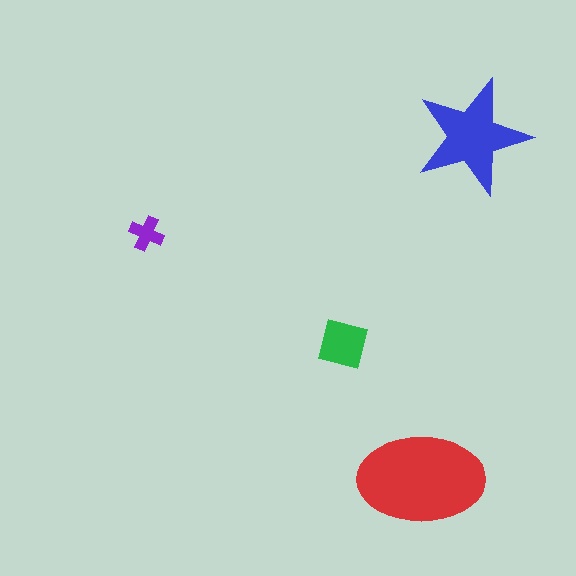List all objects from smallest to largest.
The purple cross, the green square, the blue star, the red ellipse.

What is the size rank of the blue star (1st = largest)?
2nd.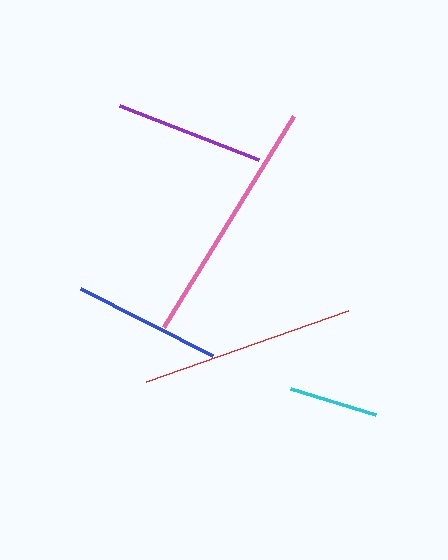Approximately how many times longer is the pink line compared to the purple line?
The pink line is approximately 1.7 times the length of the purple line.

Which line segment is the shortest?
The cyan line is the shortest at approximately 89 pixels.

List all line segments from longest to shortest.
From longest to shortest: pink, red, purple, blue, cyan.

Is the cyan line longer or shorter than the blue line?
The blue line is longer than the cyan line.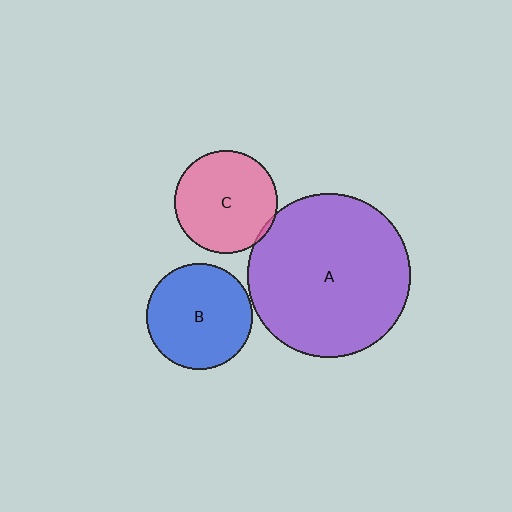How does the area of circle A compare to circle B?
Approximately 2.4 times.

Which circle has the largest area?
Circle A (purple).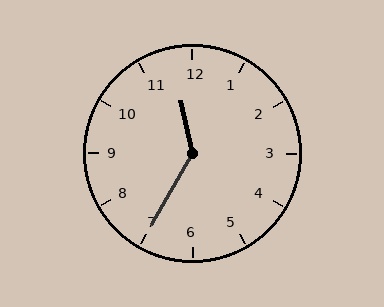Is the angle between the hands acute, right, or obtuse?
It is obtuse.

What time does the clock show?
11:35.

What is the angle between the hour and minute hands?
Approximately 138 degrees.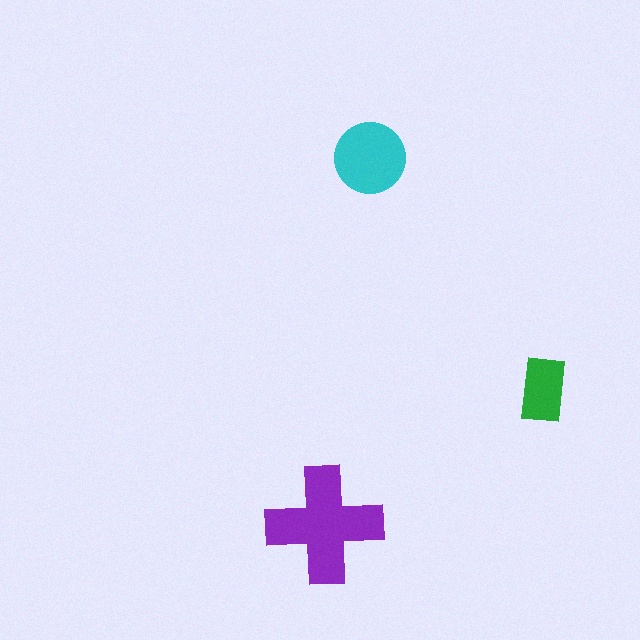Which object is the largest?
The purple cross.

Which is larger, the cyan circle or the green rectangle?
The cyan circle.